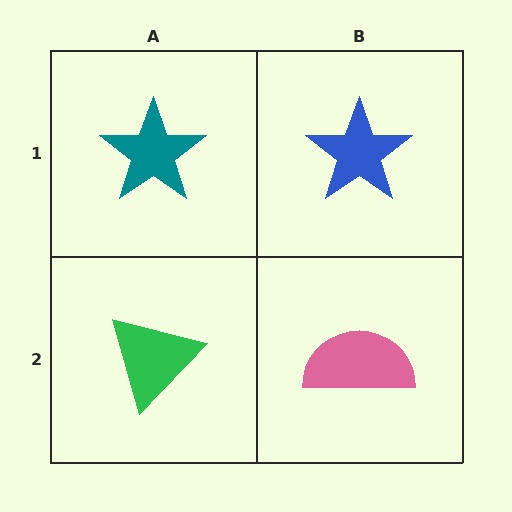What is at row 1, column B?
A blue star.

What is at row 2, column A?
A green triangle.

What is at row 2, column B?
A pink semicircle.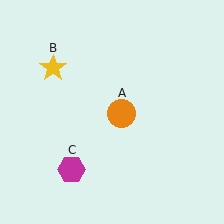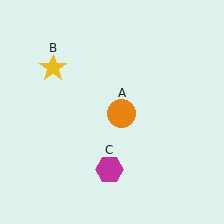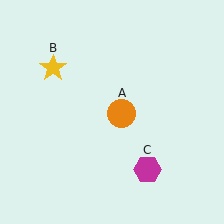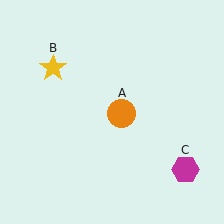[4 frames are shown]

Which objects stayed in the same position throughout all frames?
Orange circle (object A) and yellow star (object B) remained stationary.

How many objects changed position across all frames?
1 object changed position: magenta hexagon (object C).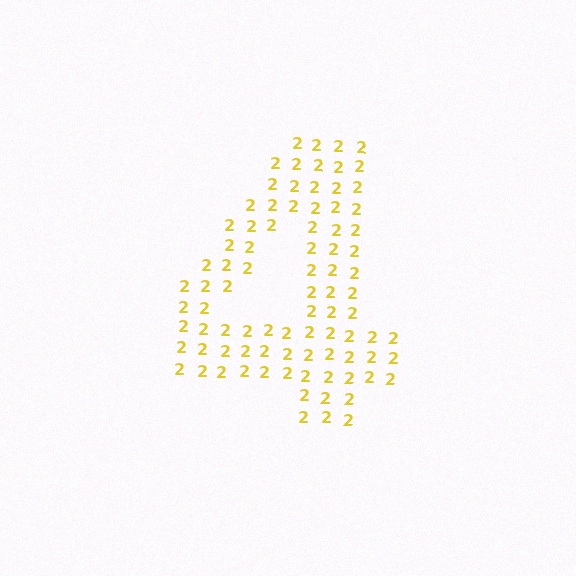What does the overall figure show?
The overall figure shows the digit 4.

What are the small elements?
The small elements are digit 2's.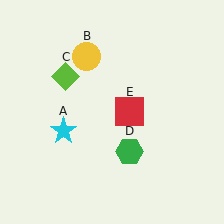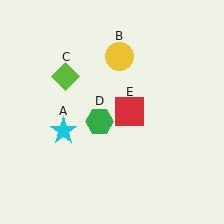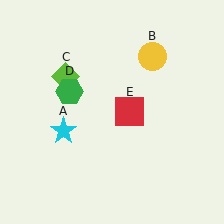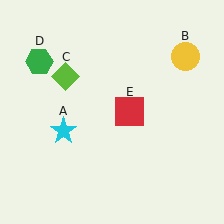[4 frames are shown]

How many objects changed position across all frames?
2 objects changed position: yellow circle (object B), green hexagon (object D).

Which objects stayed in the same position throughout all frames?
Cyan star (object A) and lime diamond (object C) and red square (object E) remained stationary.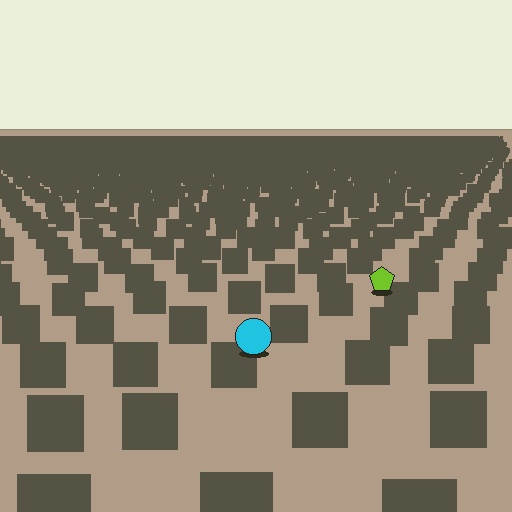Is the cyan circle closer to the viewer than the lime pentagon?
Yes. The cyan circle is closer — you can tell from the texture gradient: the ground texture is coarser near it.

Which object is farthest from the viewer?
The lime pentagon is farthest from the viewer. It appears smaller and the ground texture around it is denser.